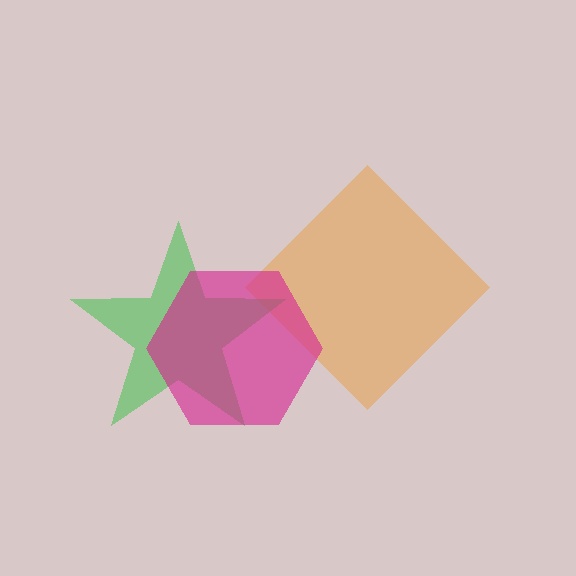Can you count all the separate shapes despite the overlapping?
Yes, there are 3 separate shapes.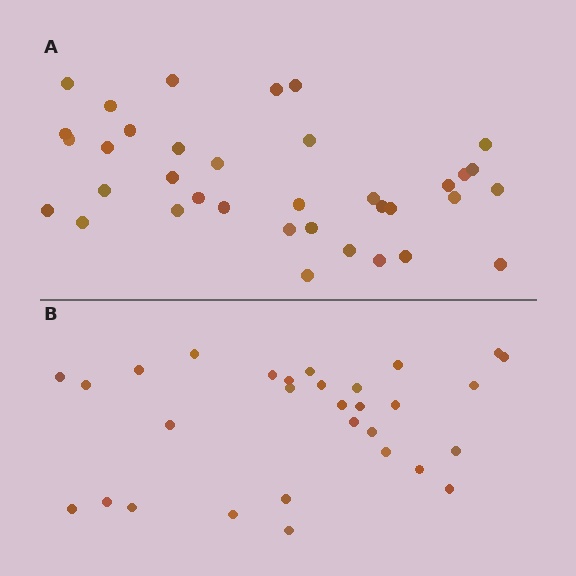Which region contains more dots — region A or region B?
Region A (the top region) has more dots.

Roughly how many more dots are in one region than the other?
Region A has about 6 more dots than region B.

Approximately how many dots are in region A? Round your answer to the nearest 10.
About 40 dots. (The exact count is 36, which rounds to 40.)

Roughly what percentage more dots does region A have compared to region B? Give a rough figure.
About 20% more.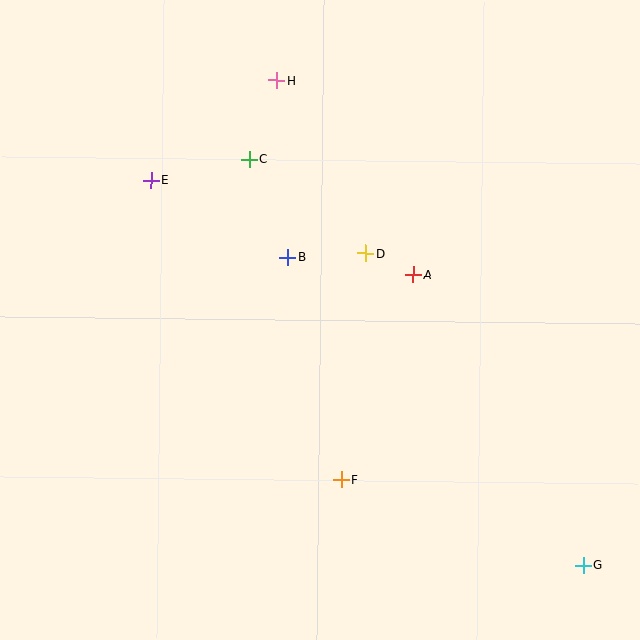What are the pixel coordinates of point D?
Point D is at (366, 253).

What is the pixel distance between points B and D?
The distance between B and D is 78 pixels.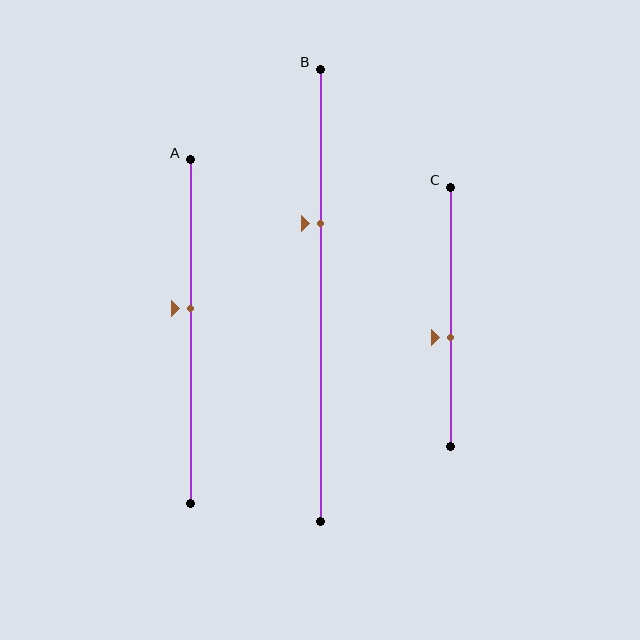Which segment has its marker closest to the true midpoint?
Segment A has its marker closest to the true midpoint.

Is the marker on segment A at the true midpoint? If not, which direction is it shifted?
No, the marker on segment A is shifted upward by about 7% of the segment length.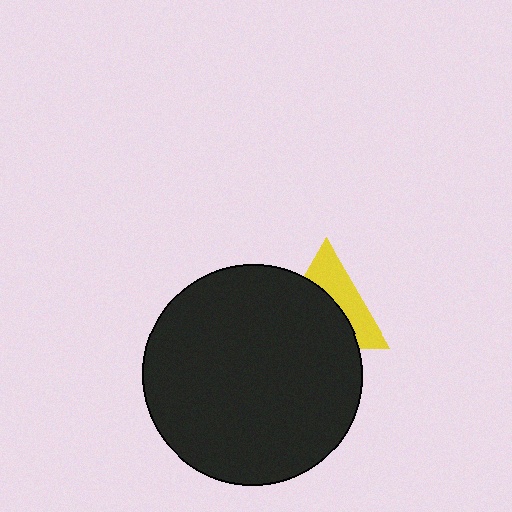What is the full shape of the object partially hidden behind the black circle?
The partially hidden object is a yellow triangle.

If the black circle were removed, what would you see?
You would see the complete yellow triangle.